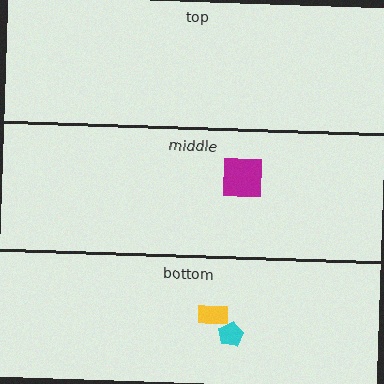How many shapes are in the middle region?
1.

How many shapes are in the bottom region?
2.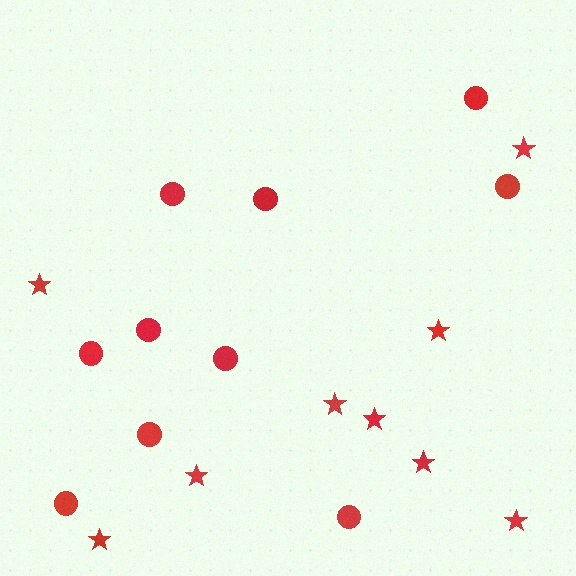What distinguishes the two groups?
There are 2 groups: one group of stars (9) and one group of circles (10).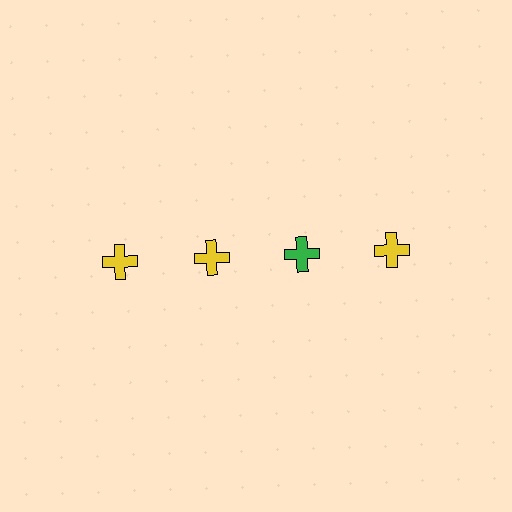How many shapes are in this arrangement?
There are 4 shapes arranged in a grid pattern.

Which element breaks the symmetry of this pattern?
The green cross in the top row, center column breaks the symmetry. All other shapes are yellow crosses.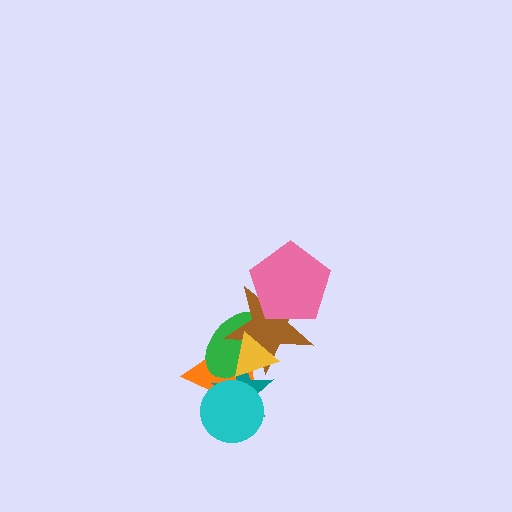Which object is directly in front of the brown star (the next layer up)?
The pink pentagon is directly in front of the brown star.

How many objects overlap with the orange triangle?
5 objects overlap with the orange triangle.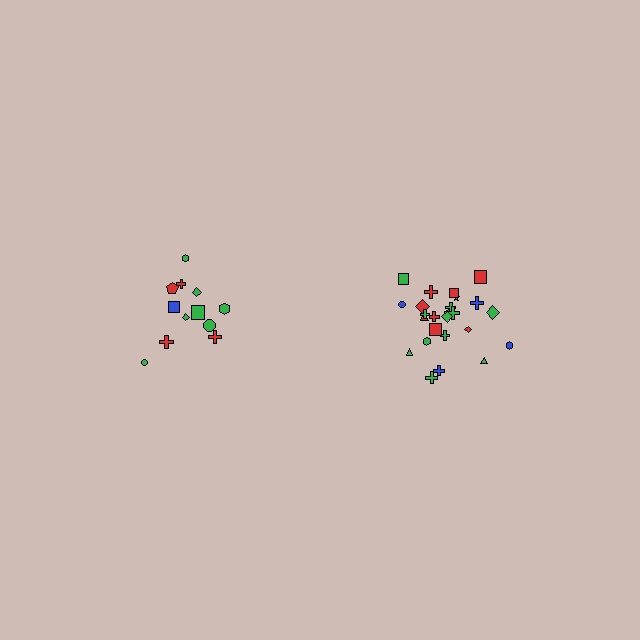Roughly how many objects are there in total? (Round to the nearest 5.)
Roughly 35 objects in total.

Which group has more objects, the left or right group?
The right group.